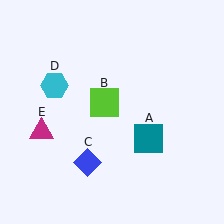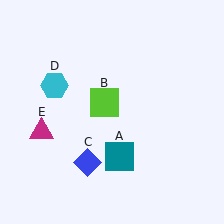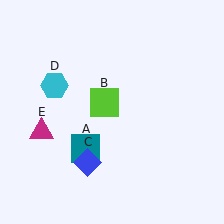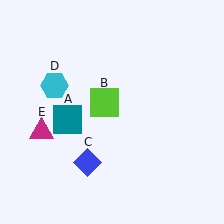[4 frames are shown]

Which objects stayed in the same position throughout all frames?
Lime square (object B) and blue diamond (object C) and cyan hexagon (object D) and magenta triangle (object E) remained stationary.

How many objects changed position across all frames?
1 object changed position: teal square (object A).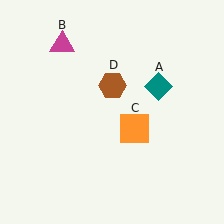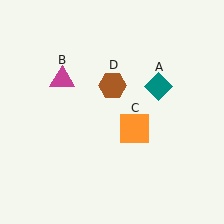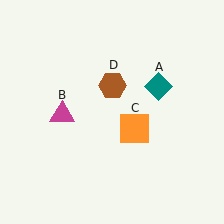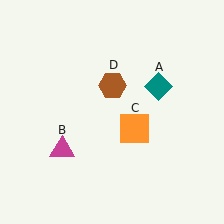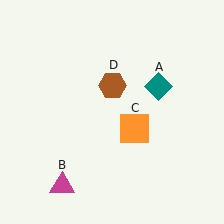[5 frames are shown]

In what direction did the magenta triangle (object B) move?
The magenta triangle (object B) moved down.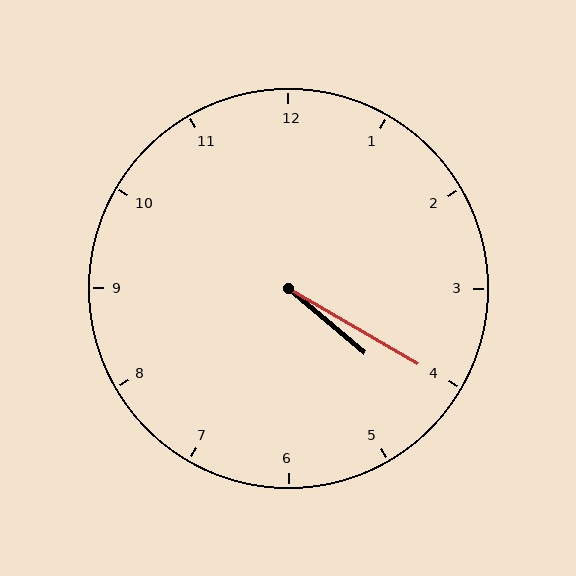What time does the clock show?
4:20.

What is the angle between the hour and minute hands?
Approximately 10 degrees.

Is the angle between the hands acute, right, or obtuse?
It is acute.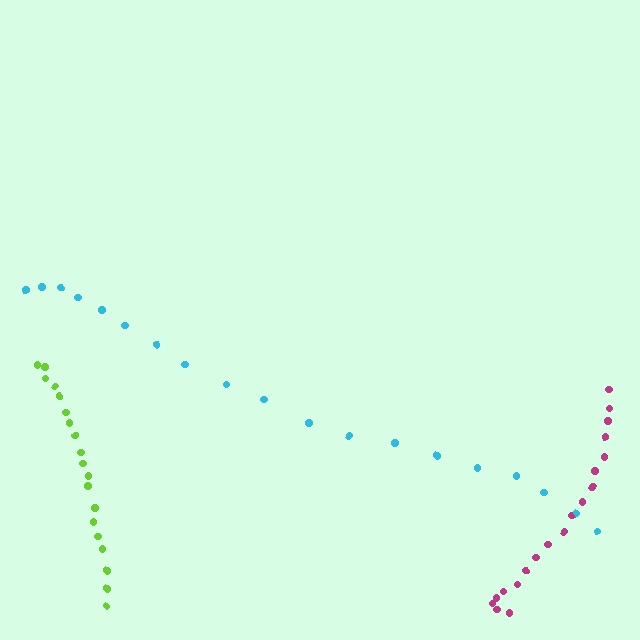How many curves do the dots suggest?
There are 3 distinct paths.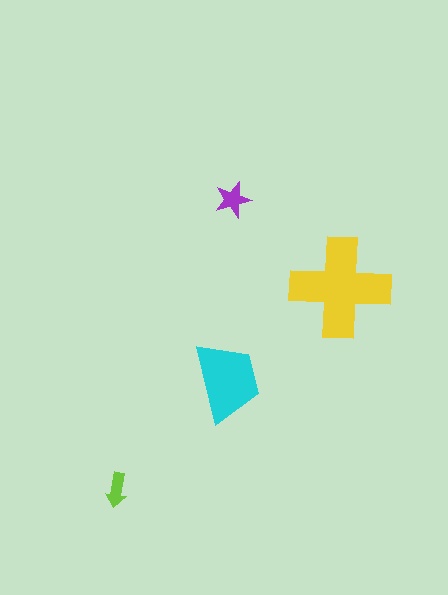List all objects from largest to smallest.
The yellow cross, the cyan trapezoid, the purple star, the lime arrow.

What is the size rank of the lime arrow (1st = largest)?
4th.